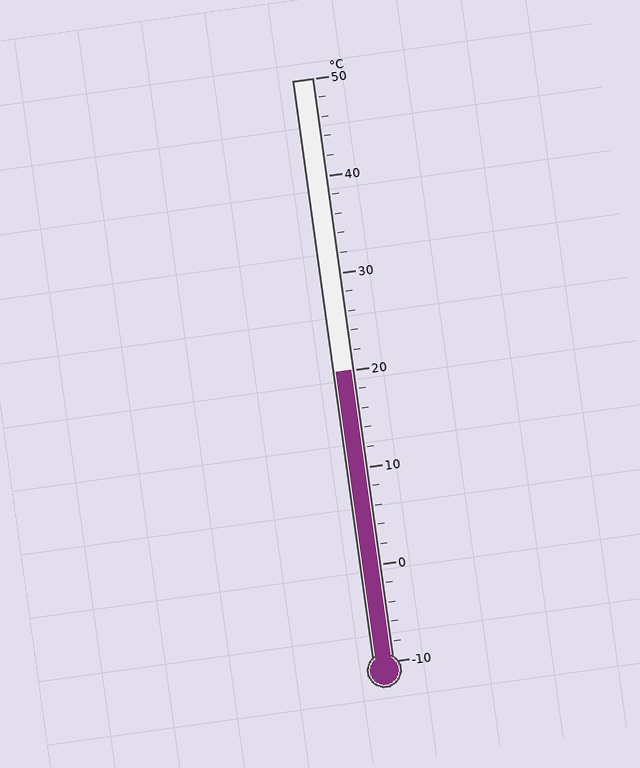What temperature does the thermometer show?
The thermometer shows approximately 20°C.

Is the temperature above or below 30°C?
The temperature is below 30°C.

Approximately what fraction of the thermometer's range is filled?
The thermometer is filled to approximately 50% of its range.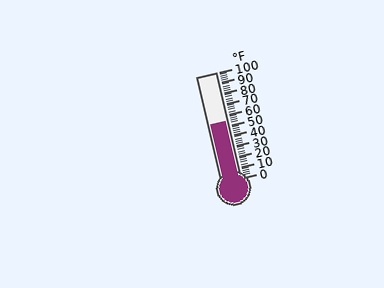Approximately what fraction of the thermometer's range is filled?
The thermometer is filled to approximately 55% of its range.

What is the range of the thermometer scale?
The thermometer scale ranges from 0°F to 100°F.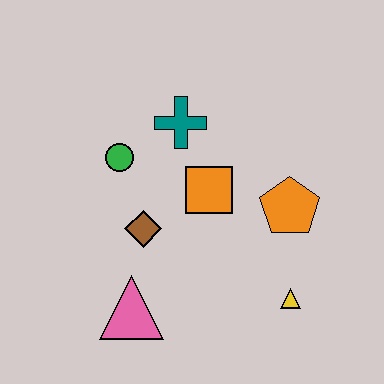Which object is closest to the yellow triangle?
The orange pentagon is closest to the yellow triangle.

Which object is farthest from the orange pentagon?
The pink triangle is farthest from the orange pentagon.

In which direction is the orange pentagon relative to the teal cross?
The orange pentagon is to the right of the teal cross.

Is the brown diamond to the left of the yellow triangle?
Yes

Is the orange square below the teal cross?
Yes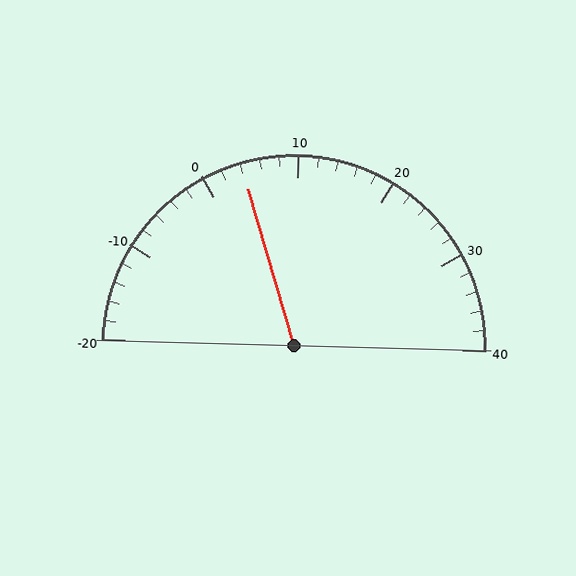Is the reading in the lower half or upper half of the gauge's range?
The reading is in the lower half of the range (-20 to 40).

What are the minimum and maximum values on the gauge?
The gauge ranges from -20 to 40.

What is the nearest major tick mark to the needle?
The nearest major tick mark is 0.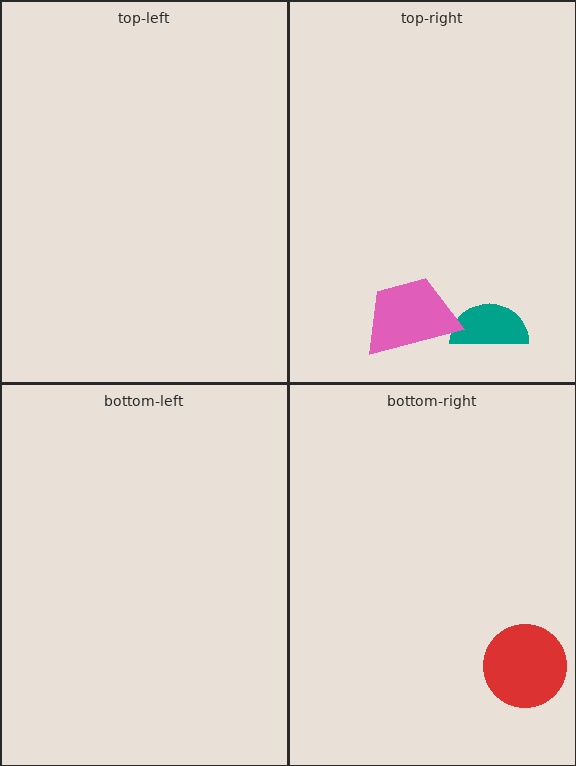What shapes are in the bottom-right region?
The red circle.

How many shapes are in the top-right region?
2.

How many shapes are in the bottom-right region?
1.